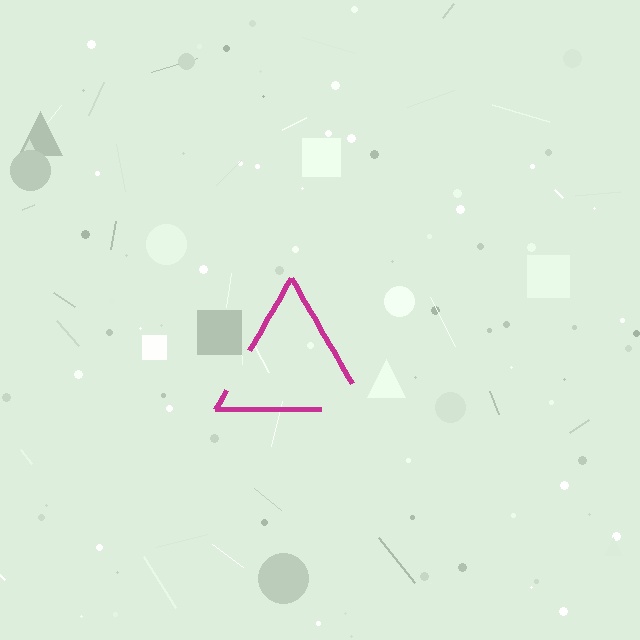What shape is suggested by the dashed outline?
The dashed outline suggests a triangle.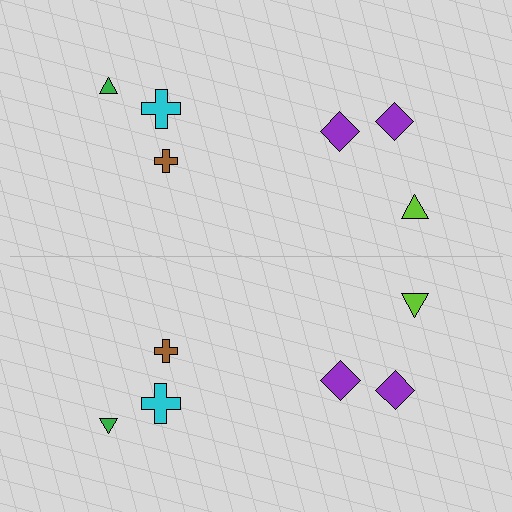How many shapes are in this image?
There are 12 shapes in this image.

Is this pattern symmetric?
Yes, this pattern has bilateral (reflection) symmetry.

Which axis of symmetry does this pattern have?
The pattern has a horizontal axis of symmetry running through the center of the image.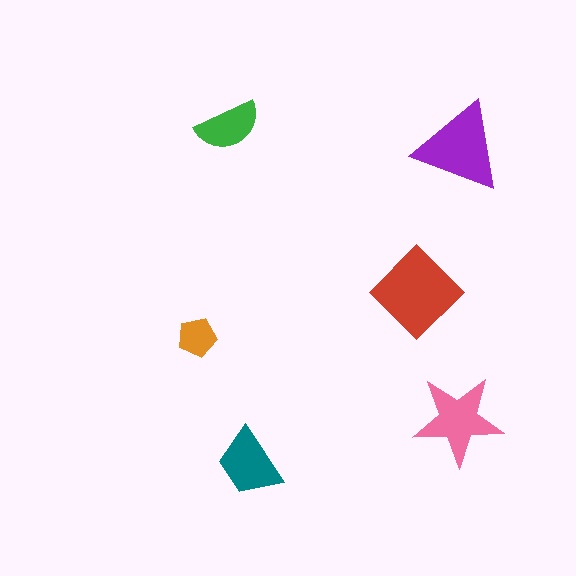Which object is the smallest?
The orange pentagon.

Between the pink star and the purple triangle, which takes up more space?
The purple triangle.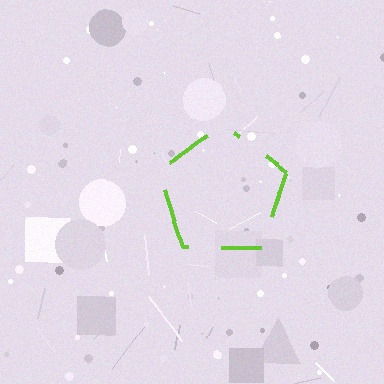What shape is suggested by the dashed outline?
The dashed outline suggests a pentagon.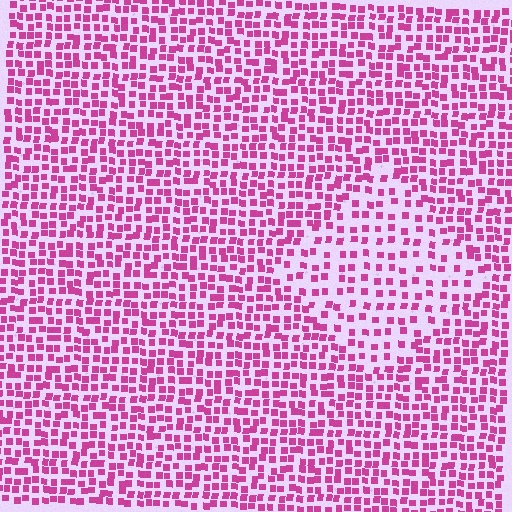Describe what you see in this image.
The image contains small magenta elements arranged at two different densities. A diamond-shaped region is visible where the elements are less densely packed than the surrounding area.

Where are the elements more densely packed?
The elements are more densely packed outside the diamond boundary.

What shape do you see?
I see a diamond.